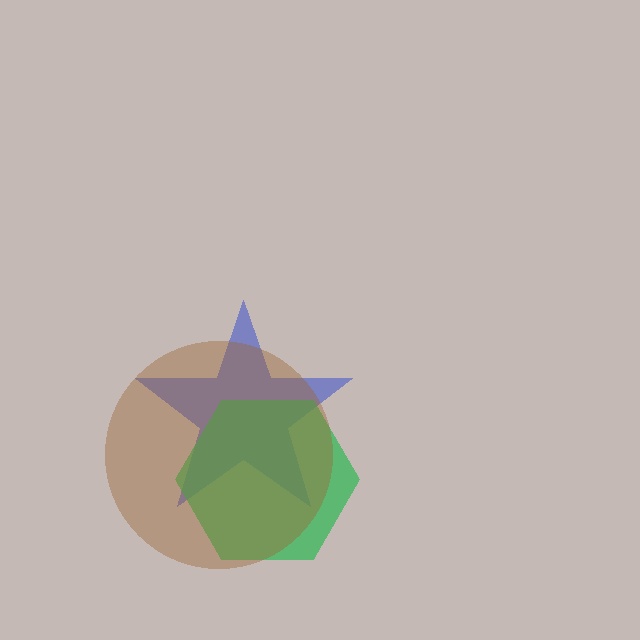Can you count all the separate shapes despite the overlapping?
Yes, there are 3 separate shapes.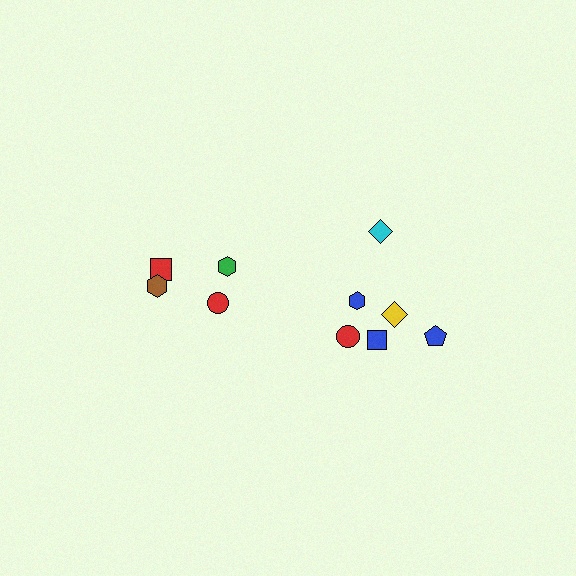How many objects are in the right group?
There are 6 objects.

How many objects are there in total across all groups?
There are 10 objects.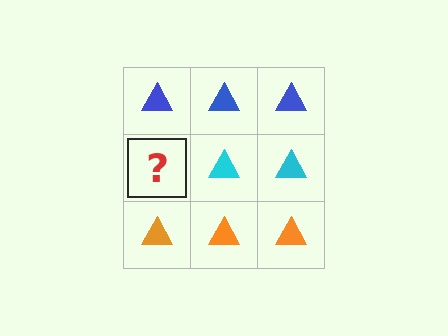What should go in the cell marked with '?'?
The missing cell should contain a cyan triangle.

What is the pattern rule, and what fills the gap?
The rule is that each row has a consistent color. The gap should be filled with a cyan triangle.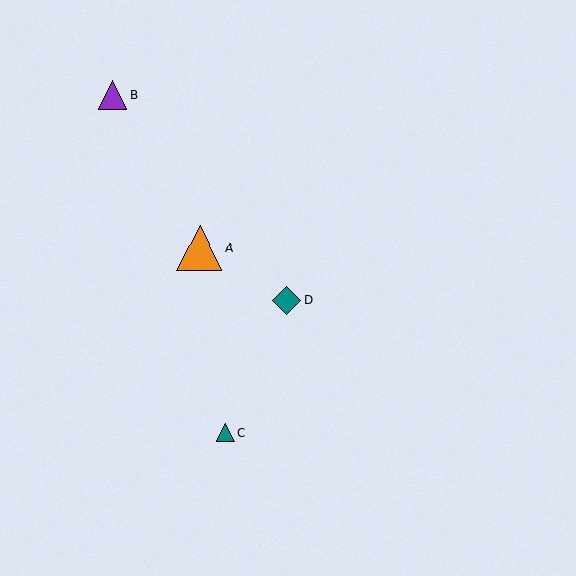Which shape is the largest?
The orange triangle (labeled A) is the largest.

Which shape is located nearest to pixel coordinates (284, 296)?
The teal diamond (labeled D) at (286, 300) is nearest to that location.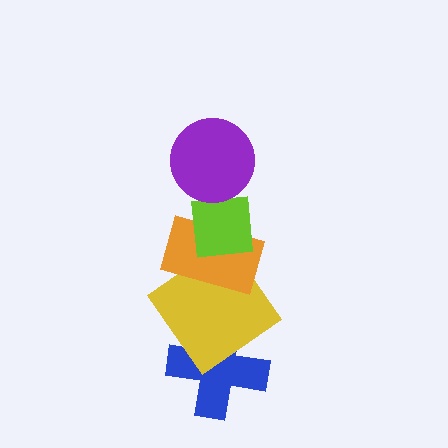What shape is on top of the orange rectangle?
The lime square is on top of the orange rectangle.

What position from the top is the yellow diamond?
The yellow diamond is 4th from the top.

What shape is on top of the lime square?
The purple circle is on top of the lime square.